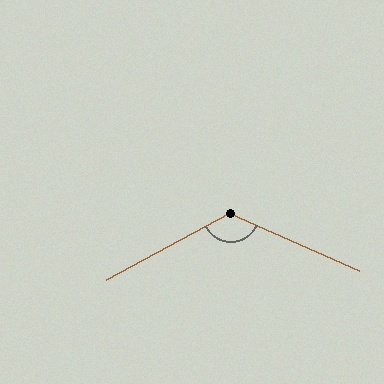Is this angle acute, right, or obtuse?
It is obtuse.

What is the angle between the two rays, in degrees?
Approximately 128 degrees.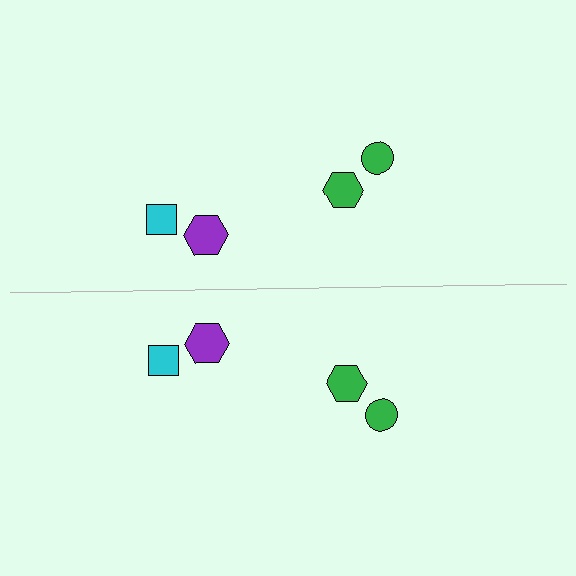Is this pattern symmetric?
Yes, this pattern has bilateral (reflection) symmetry.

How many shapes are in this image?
There are 8 shapes in this image.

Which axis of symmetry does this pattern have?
The pattern has a horizontal axis of symmetry running through the center of the image.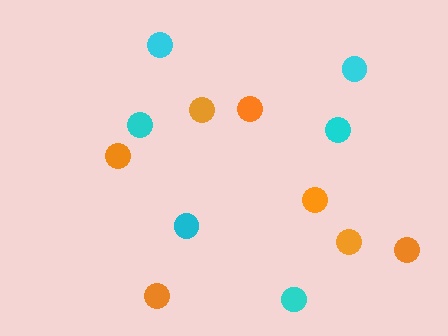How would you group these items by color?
There are 2 groups: one group of orange circles (7) and one group of cyan circles (6).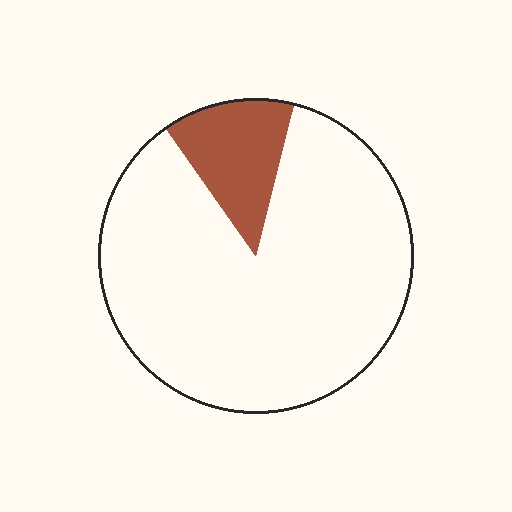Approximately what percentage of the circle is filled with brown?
Approximately 15%.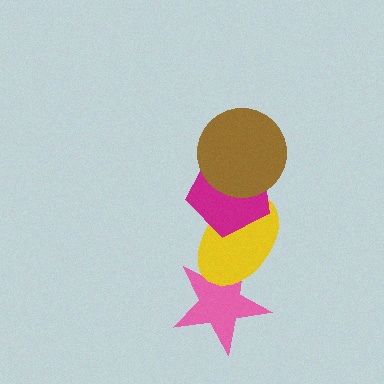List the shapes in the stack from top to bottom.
From top to bottom: the brown circle, the magenta pentagon, the yellow ellipse, the pink star.